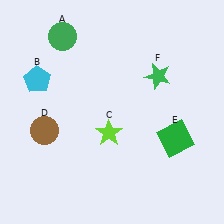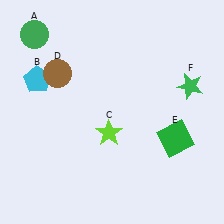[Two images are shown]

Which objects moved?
The objects that moved are: the green circle (A), the brown circle (D), the green star (F).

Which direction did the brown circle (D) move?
The brown circle (D) moved up.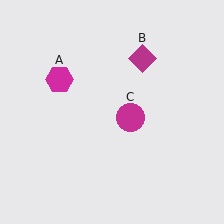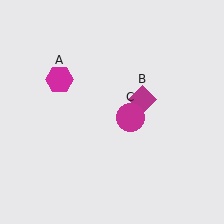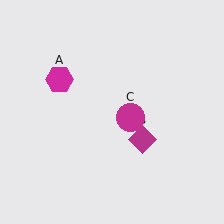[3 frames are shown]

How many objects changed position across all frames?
1 object changed position: magenta diamond (object B).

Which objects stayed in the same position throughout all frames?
Magenta hexagon (object A) and magenta circle (object C) remained stationary.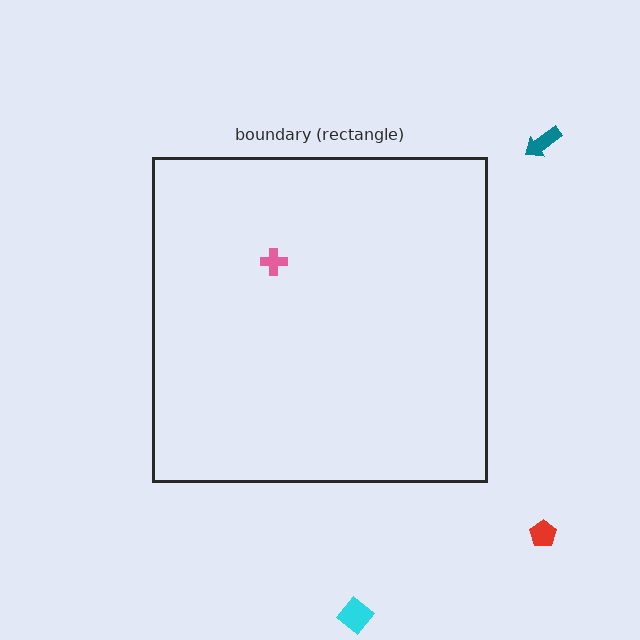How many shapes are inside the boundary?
1 inside, 3 outside.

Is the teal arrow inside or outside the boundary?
Outside.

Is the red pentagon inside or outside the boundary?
Outside.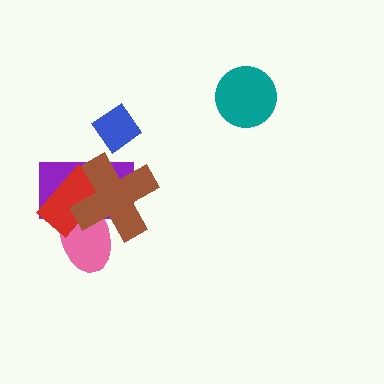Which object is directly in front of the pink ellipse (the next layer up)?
The purple rectangle is directly in front of the pink ellipse.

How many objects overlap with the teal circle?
0 objects overlap with the teal circle.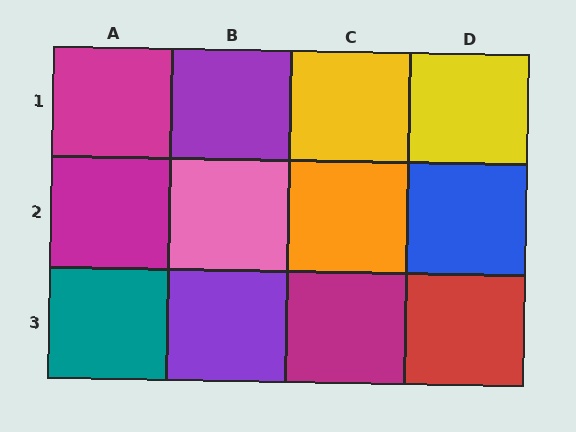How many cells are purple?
2 cells are purple.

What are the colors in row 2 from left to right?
Magenta, pink, orange, blue.